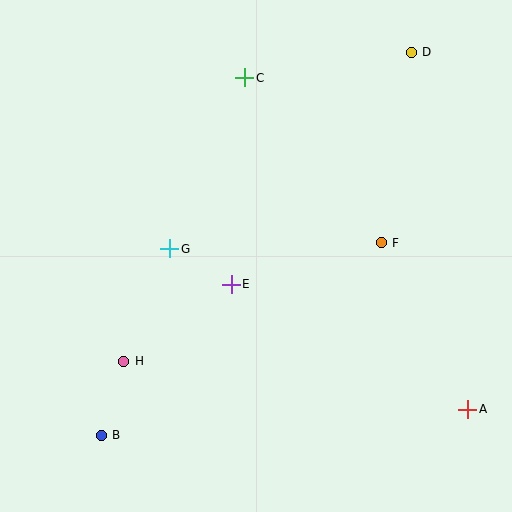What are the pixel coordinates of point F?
Point F is at (381, 243).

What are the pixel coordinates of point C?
Point C is at (245, 78).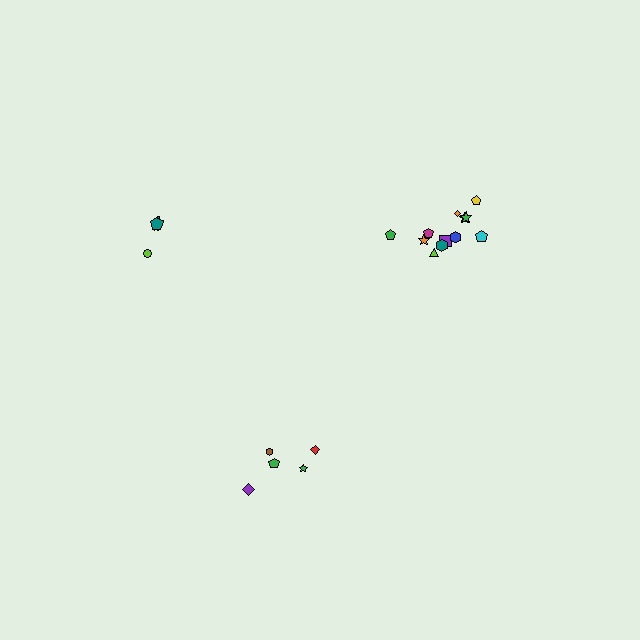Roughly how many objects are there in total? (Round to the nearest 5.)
Roughly 20 objects in total.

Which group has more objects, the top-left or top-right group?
The top-right group.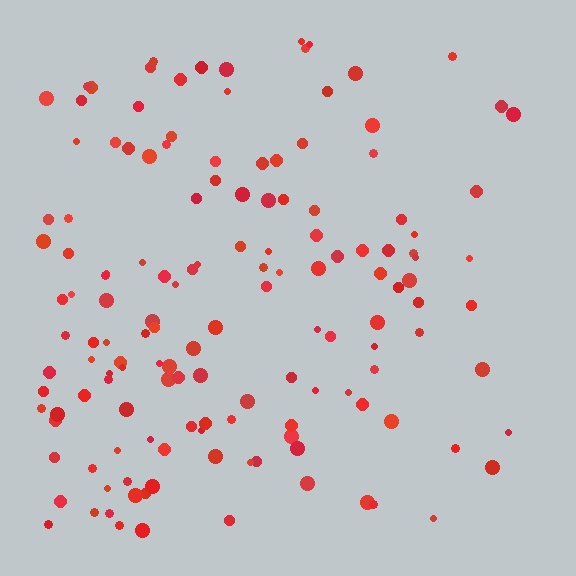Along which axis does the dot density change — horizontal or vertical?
Horizontal.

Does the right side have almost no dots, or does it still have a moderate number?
Still a moderate number, just noticeably fewer than the left.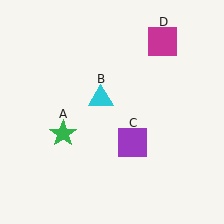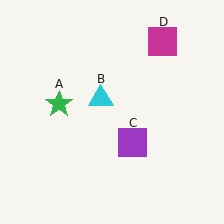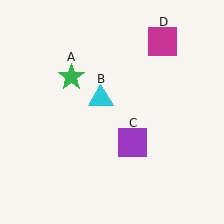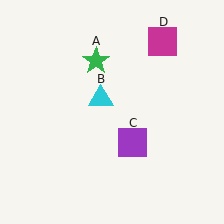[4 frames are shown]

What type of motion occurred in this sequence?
The green star (object A) rotated clockwise around the center of the scene.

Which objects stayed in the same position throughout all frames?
Cyan triangle (object B) and purple square (object C) and magenta square (object D) remained stationary.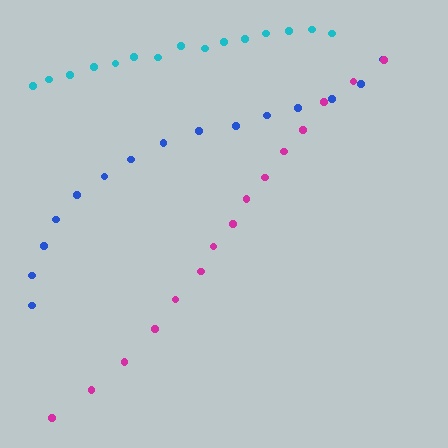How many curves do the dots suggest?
There are 3 distinct paths.